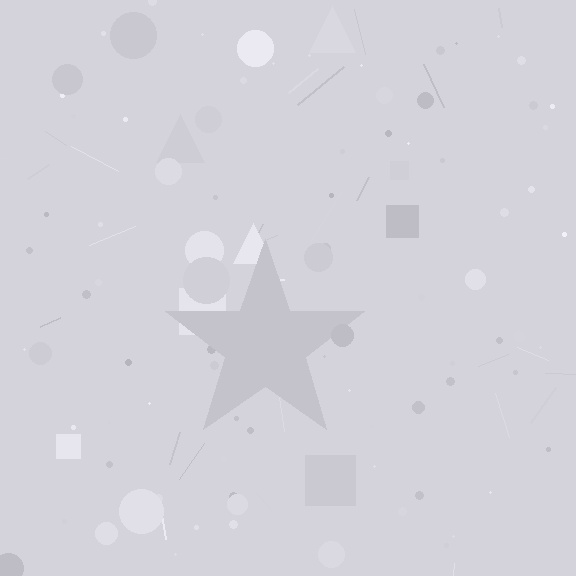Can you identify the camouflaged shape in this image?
The camouflaged shape is a star.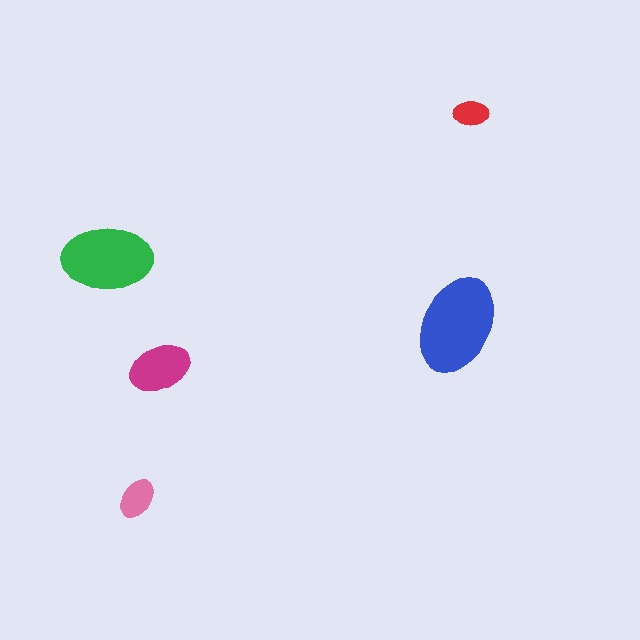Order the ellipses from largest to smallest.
the blue one, the green one, the magenta one, the pink one, the red one.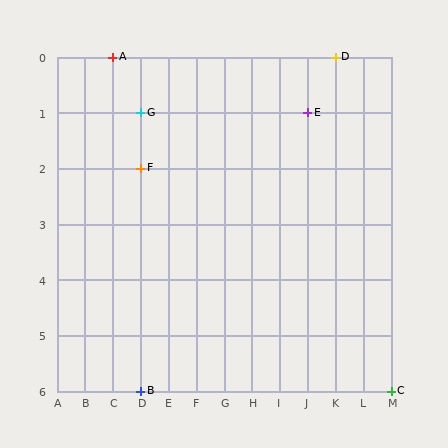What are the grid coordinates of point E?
Point E is at grid coordinates (J, 1).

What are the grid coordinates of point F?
Point F is at grid coordinates (D, 2).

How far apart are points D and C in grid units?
Points D and C are 2 columns and 6 rows apart (about 6.3 grid units diagonally).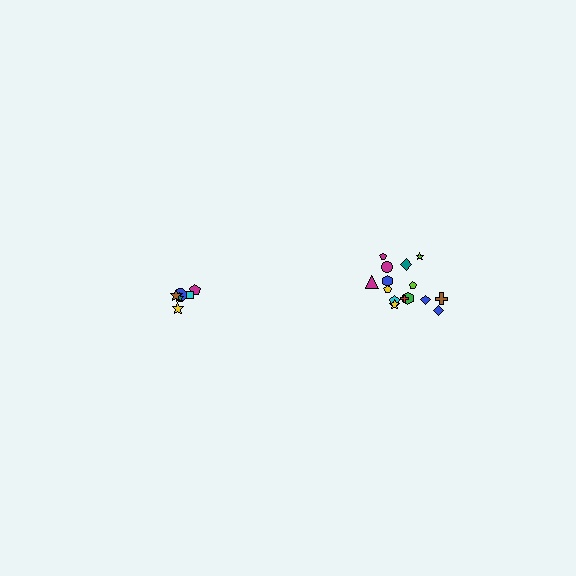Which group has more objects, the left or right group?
The right group.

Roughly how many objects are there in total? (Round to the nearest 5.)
Roughly 20 objects in total.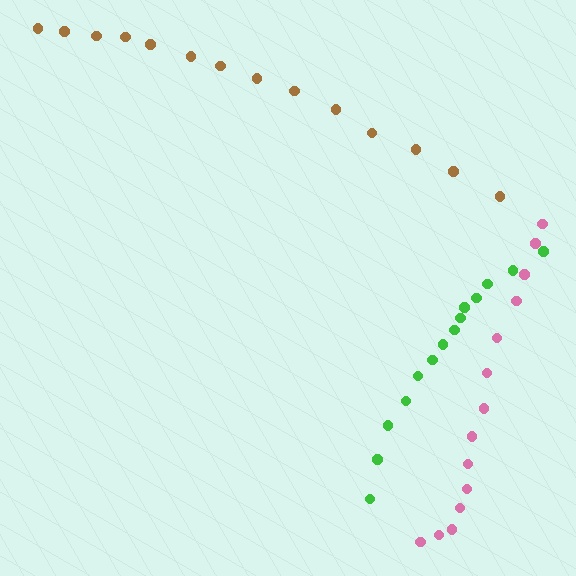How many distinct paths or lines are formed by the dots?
There are 3 distinct paths.